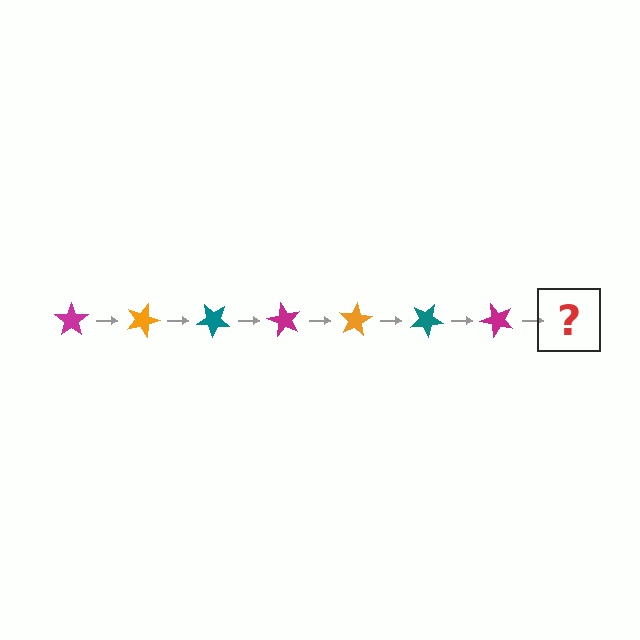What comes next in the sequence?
The next element should be an orange star, rotated 140 degrees from the start.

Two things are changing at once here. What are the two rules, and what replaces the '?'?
The two rules are that it rotates 20 degrees each step and the color cycles through magenta, orange, and teal. The '?' should be an orange star, rotated 140 degrees from the start.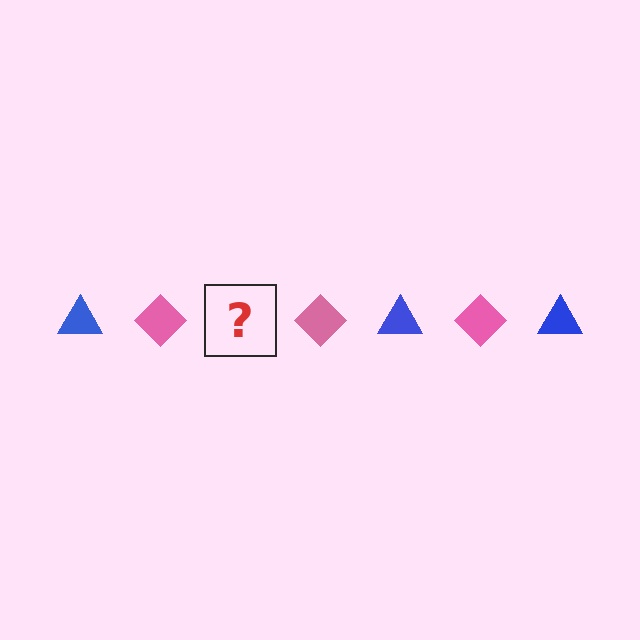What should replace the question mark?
The question mark should be replaced with a blue triangle.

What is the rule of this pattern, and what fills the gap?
The rule is that the pattern alternates between blue triangle and pink diamond. The gap should be filled with a blue triangle.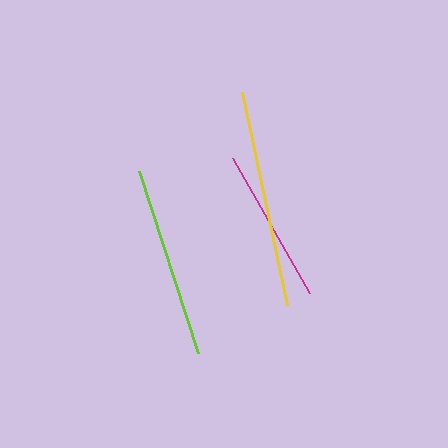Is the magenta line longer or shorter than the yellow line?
The yellow line is longer than the magenta line.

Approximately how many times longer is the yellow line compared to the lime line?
The yellow line is approximately 1.1 times the length of the lime line.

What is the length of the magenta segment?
The magenta segment is approximately 156 pixels long.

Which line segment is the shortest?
The magenta line is the shortest at approximately 156 pixels.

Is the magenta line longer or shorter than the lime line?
The lime line is longer than the magenta line.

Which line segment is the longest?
The yellow line is the longest at approximately 218 pixels.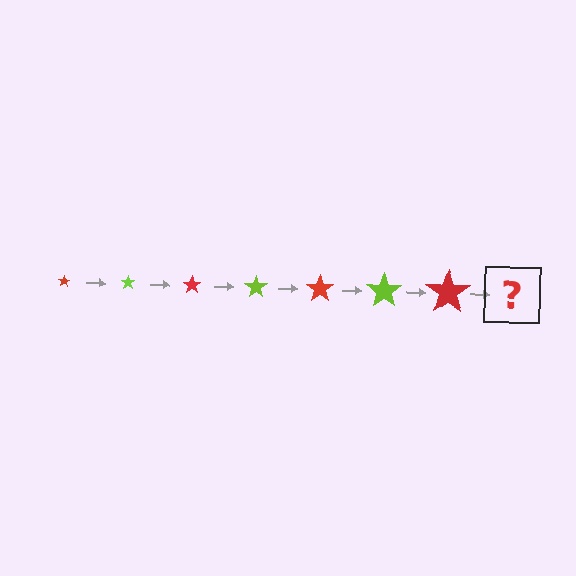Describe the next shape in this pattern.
It should be a lime star, larger than the previous one.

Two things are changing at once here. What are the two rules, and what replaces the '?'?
The two rules are that the star grows larger each step and the color cycles through red and lime. The '?' should be a lime star, larger than the previous one.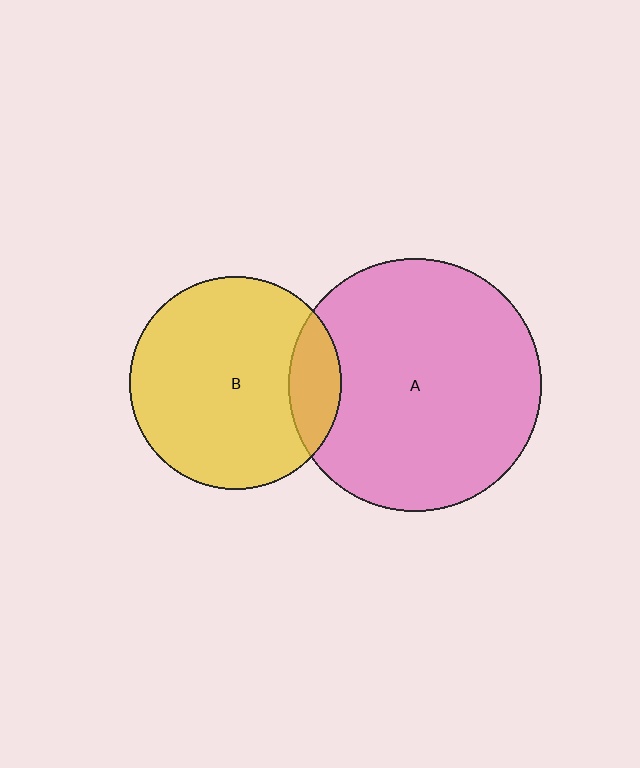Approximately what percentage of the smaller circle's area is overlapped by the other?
Approximately 15%.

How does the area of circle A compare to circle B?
Approximately 1.4 times.